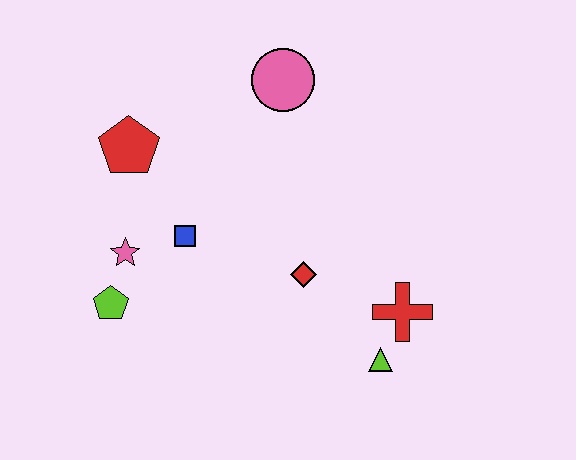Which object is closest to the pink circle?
The red pentagon is closest to the pink circle.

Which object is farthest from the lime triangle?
The red pentagon is farthest from the lime triangle.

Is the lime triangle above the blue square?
No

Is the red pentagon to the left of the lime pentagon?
No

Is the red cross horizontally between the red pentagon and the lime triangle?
No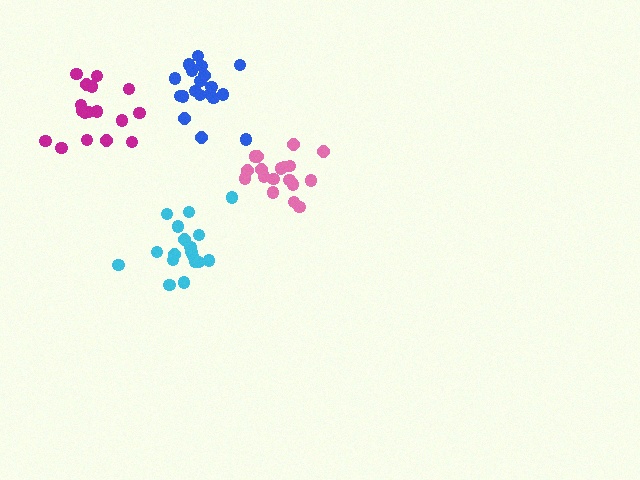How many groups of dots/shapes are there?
There are 4 groups.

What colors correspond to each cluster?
The clusters are colored: cyan, pink, magenta, blue.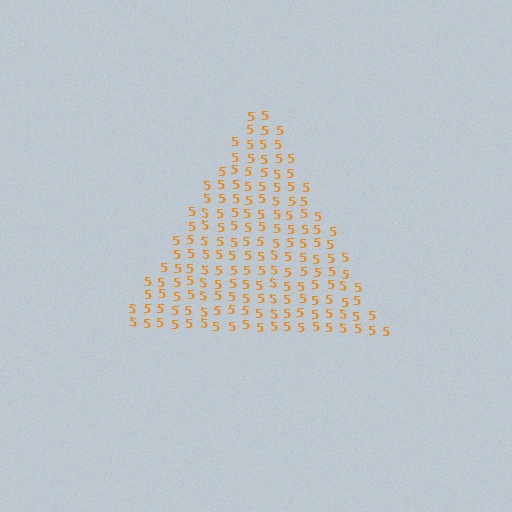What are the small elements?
The small elements are digit 5's.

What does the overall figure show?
The overall figure shows a triangle.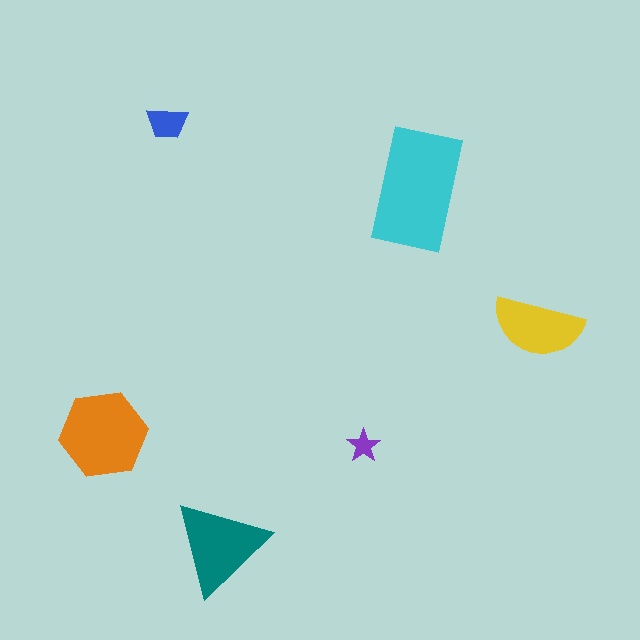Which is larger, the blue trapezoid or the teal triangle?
The teal triangle.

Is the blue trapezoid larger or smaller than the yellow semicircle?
Smaller.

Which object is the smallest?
The purple star.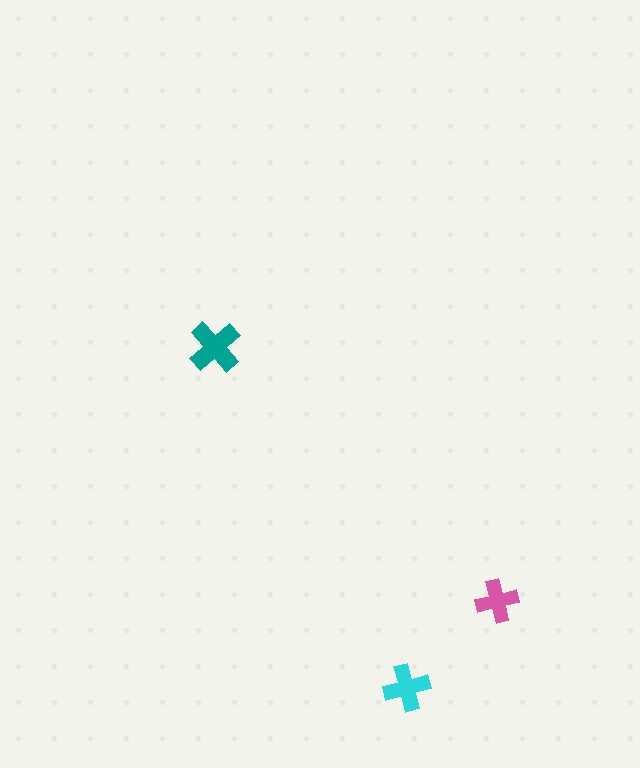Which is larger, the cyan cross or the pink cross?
The cyan one.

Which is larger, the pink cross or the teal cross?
The teal one.